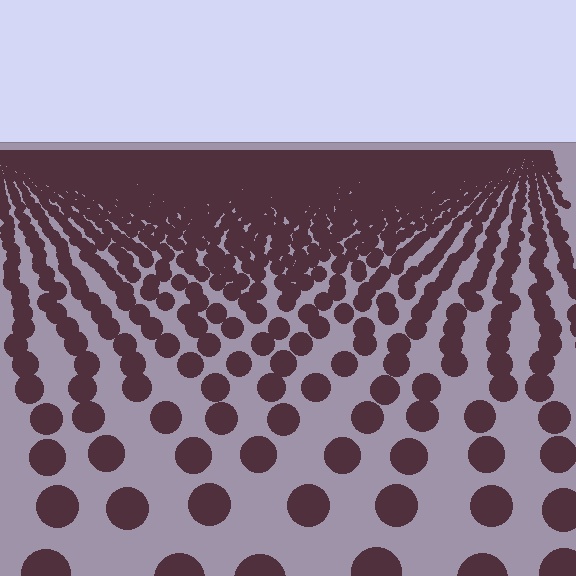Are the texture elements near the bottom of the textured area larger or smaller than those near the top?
Larger. Near the bottom, elements are closer to the viewer and appear at a bigger on-screen size.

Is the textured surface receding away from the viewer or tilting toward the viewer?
The surface is receding away from the viewer. Texture elements get smaller and denser toward the top.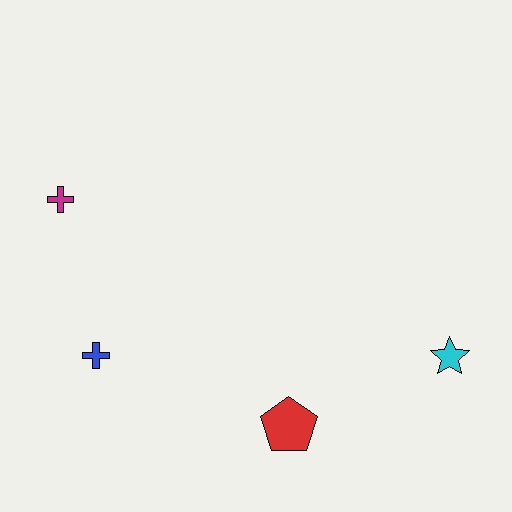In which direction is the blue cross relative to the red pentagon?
The blue cross is to the left of the red pentagon.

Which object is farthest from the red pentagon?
The magenta cross is farthest from the red pentagon.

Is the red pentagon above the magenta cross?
No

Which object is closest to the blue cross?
The magenta cross is closest to the blue cross.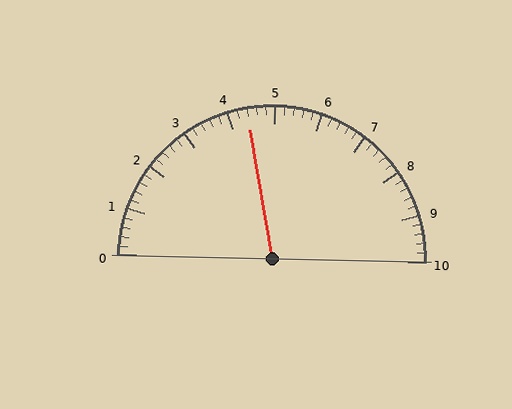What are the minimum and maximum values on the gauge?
The gauge ranges from 0 to 10.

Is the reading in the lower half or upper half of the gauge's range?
The reading is in the lower half of the range (0 to 10).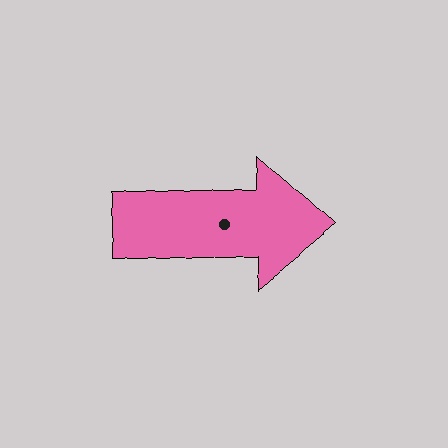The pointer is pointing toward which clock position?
Roughly 3 o'clock.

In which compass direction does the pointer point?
East.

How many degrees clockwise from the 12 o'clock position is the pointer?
Approximately 92 degrees.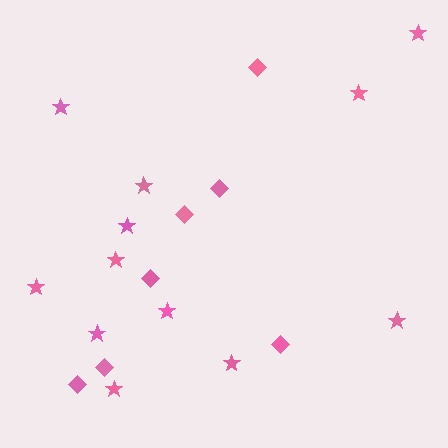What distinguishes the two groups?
There are 2 groups: one group of diamonds (7) and one group of stars (12).